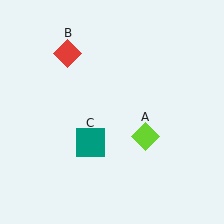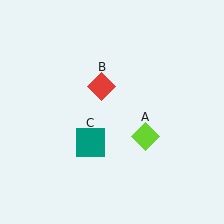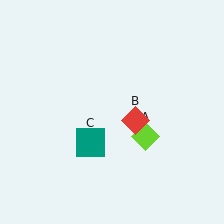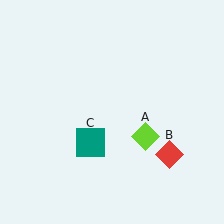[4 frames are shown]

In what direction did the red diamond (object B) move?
The red diamond (object B) moved down and to the right.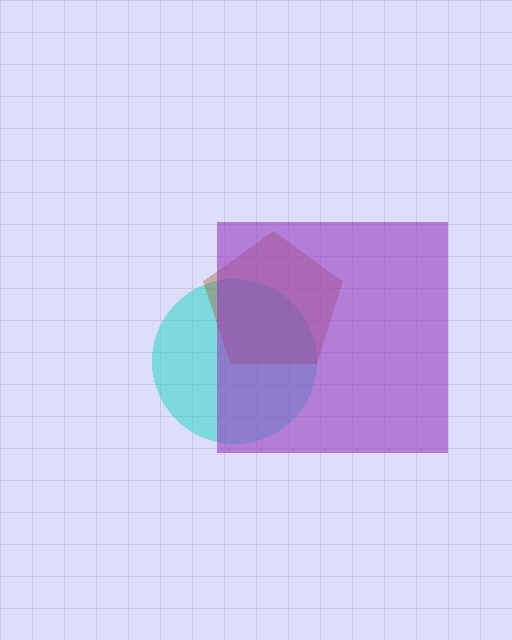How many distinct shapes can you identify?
There are 3 distinct shapes: a cyan circle, a brown pentagon, a purple square.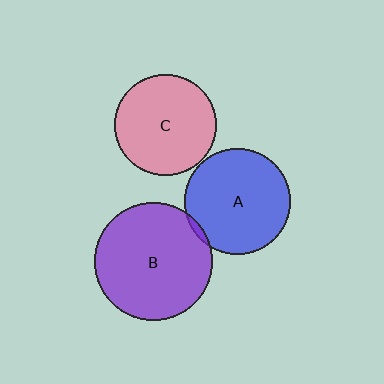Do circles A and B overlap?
Yes.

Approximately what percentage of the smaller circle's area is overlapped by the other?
Approximately 5%.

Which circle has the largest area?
Circle B (purple).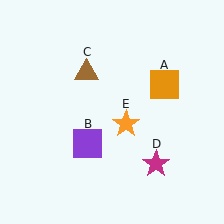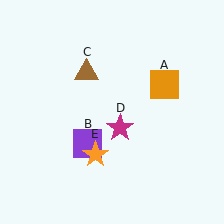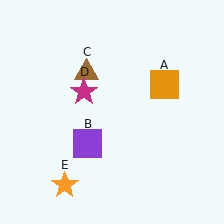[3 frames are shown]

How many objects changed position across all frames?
2 objects changed position: magenta star (object D), orange star (object E).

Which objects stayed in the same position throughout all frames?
Orange square (object A) and purple square (object B) and brown triangle (object C) remained stationary.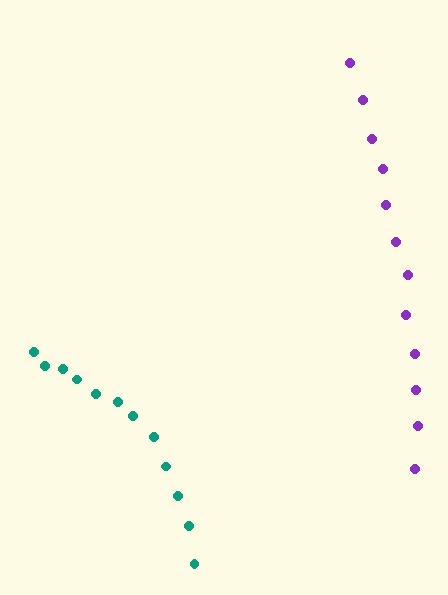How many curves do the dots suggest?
There are 2 distinct paths.